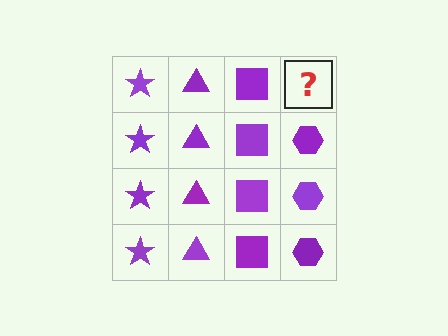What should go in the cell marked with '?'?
The missing cell should contain a purple hexagon.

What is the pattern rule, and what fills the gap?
The rule is that each column has a consistent shape. The gap should be filled with a purple hexagon.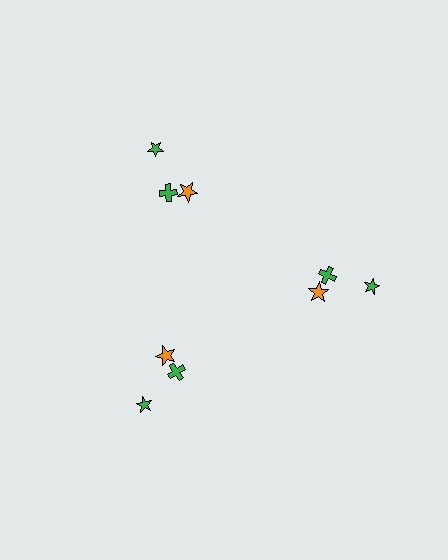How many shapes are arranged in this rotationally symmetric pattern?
There are 9 shapes, arranged in 3 groups of 3.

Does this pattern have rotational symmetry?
Yes, this pattern has 3-fold rotational symmetry. It looks the same after rotating 120 degrees around the center.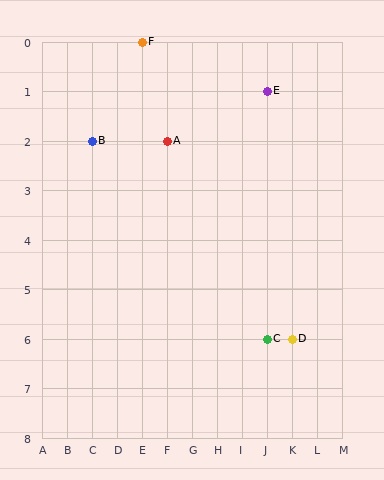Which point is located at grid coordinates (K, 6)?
Point D is at (K, 6).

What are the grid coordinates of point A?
Point A is at grid coordinates (F, 2).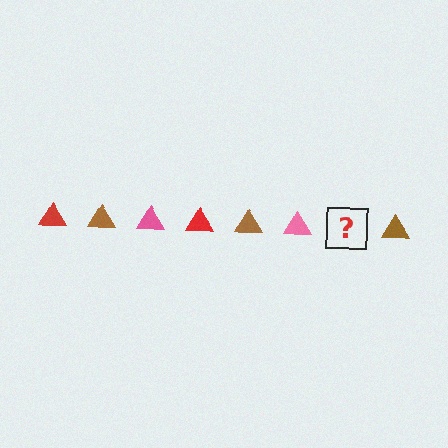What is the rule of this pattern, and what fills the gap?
The rule is that the pattern cycles through red, brown, pink triangles. The gap should be filled with a red triangle.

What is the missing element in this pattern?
The missing element is a red triangle.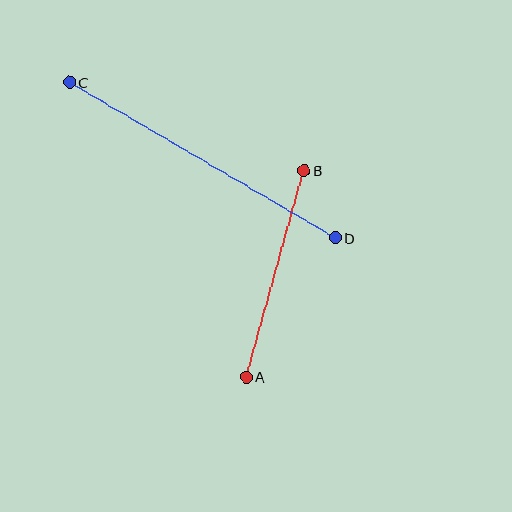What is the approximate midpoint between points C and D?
The midpoint is at approximately (202, 160) pixels.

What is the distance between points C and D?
The distance is approximately 308 pixels.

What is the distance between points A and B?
The distance is approximately 214 pixels.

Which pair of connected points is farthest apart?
Points C and D are farthest apart.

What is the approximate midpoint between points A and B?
The midpoint is at approximately (275, 274) pixels.